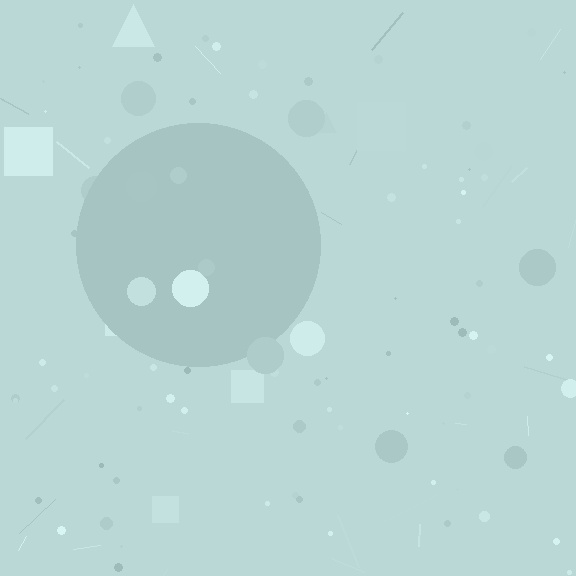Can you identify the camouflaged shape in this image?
The camouflaged shape is a circle.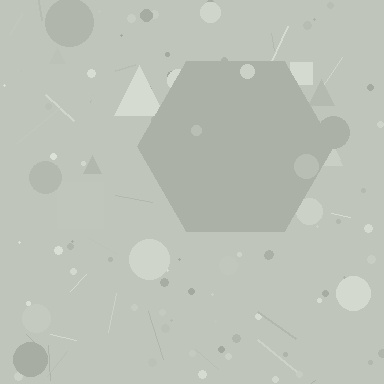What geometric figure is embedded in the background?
A hexagon is embedded in the background.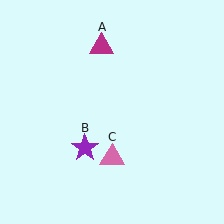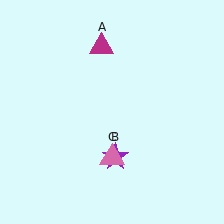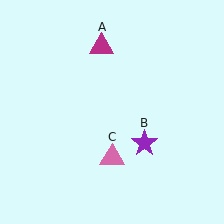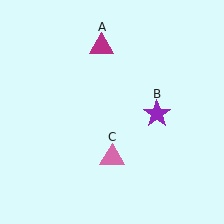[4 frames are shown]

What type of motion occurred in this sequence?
The purple star (object B) rotated counterclockwise around the center of the scene.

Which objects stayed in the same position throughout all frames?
Magenta triangle (object A) and pink triangle (object C) remained stationary.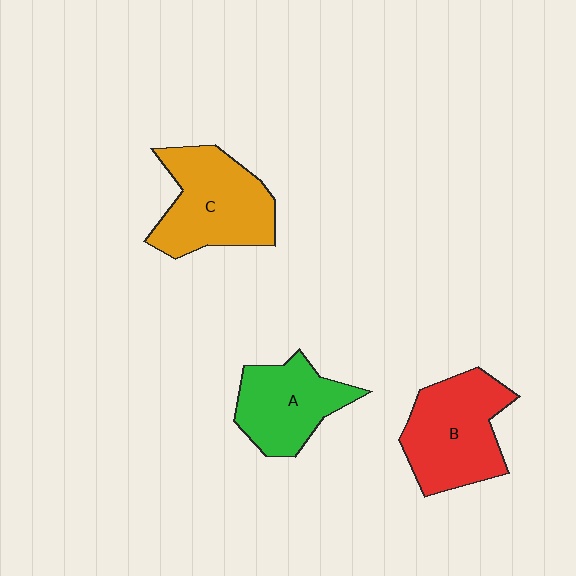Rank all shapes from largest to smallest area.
From largest to smallest: C (orange), B (red), A (green).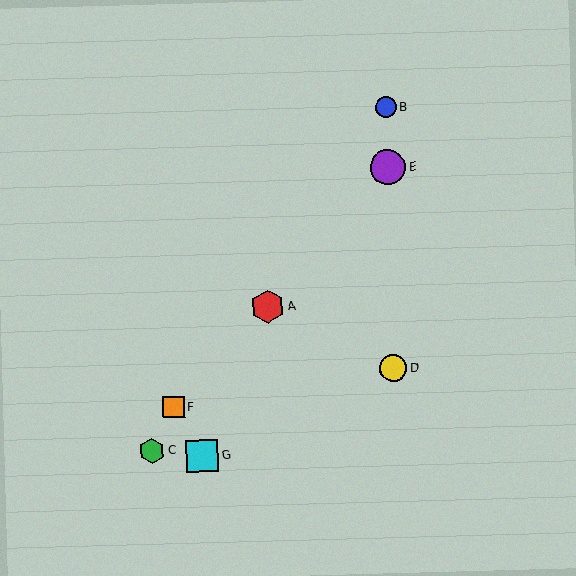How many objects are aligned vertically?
3 objects (B, D, E) are aligned vertically.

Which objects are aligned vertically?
Objects B, D, E are aligned vertically.